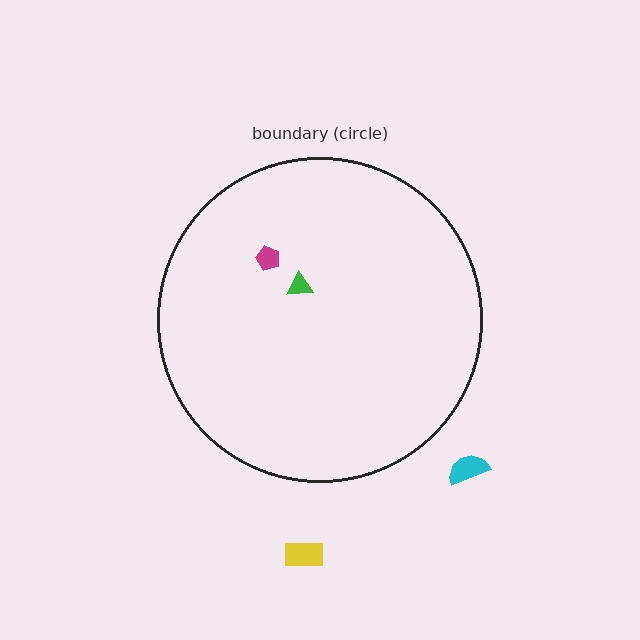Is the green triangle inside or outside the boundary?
Inside.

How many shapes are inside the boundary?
2 inside, 2 outside.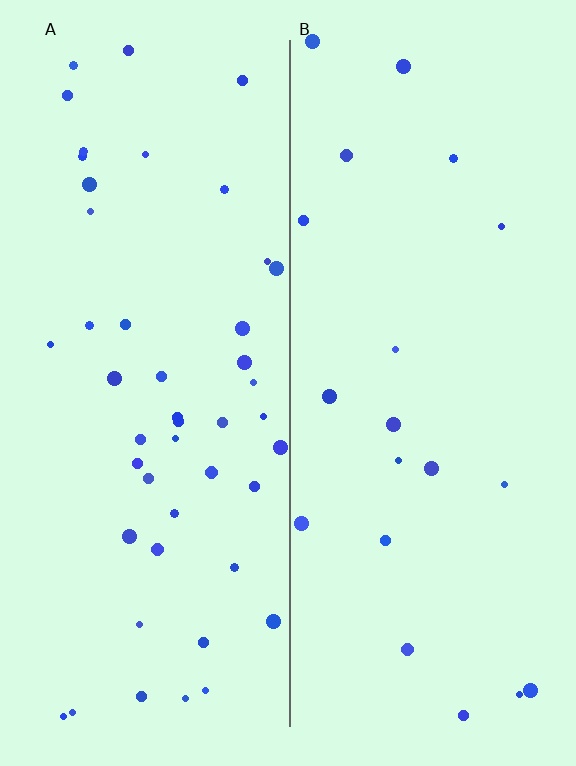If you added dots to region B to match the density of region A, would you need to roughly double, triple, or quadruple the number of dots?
Approximately double.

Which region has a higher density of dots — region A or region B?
A (the left).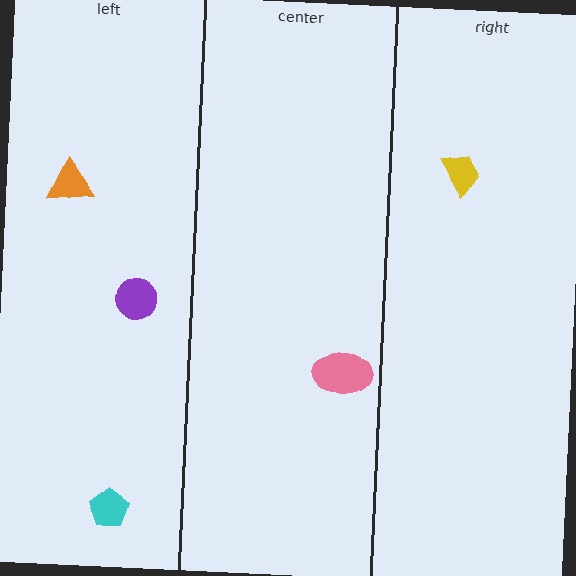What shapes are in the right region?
The yellow trapezoid.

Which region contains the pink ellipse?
The center region.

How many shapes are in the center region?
1.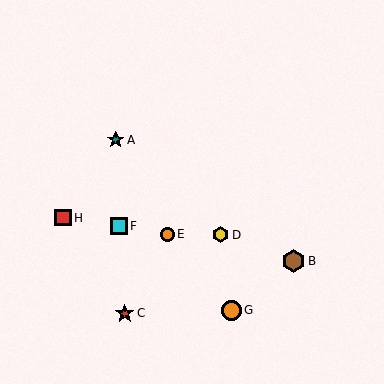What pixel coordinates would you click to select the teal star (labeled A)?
Click at (116, 140) to select the teal star A.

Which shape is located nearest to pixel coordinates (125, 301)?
The red star (labeled C) at (125, 313) is nearest to that location.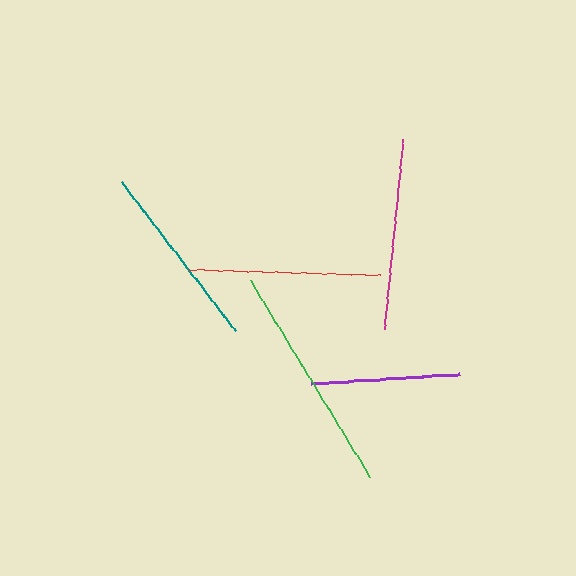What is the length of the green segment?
The green segment is approximately 230 pixels long.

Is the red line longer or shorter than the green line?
The green line is longer than the red line.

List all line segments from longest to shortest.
From longest to shortest: green, magenta, red, teal, purple.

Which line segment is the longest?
The green line is the longest at approximately 230 pixels.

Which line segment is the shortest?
The purple line is the shortest at approximately 150 pixels.